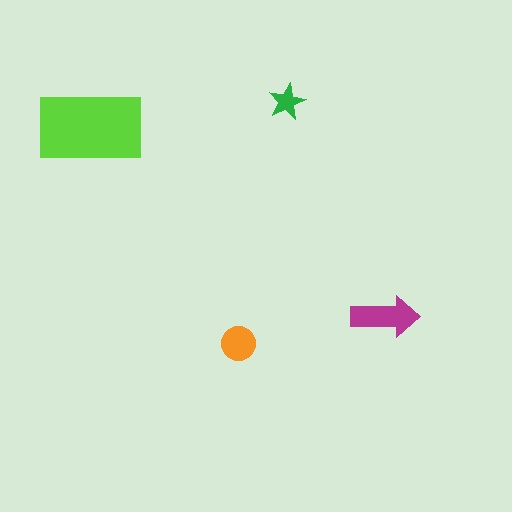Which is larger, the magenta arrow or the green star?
The magenta arrow.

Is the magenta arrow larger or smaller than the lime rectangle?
Smaller.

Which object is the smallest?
The green star.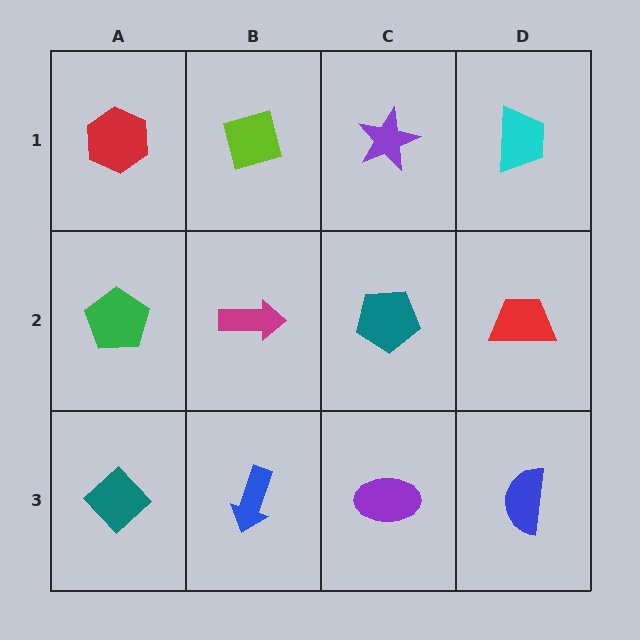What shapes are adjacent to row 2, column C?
A purple star (row 1, column C), a purple ellipse (row 3, column C), a magenta arrow (row 2, column B), a red trapezoid (row 2, column D).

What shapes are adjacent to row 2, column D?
A cyan trapezoid (row 1, column D), a blue semicircle (row 3, column D), a teal pentagon (row 2, column C).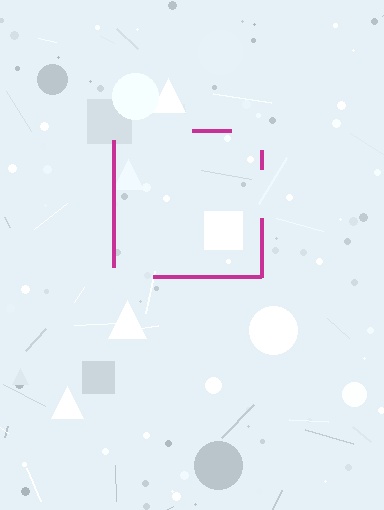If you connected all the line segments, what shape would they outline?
They would outline a square.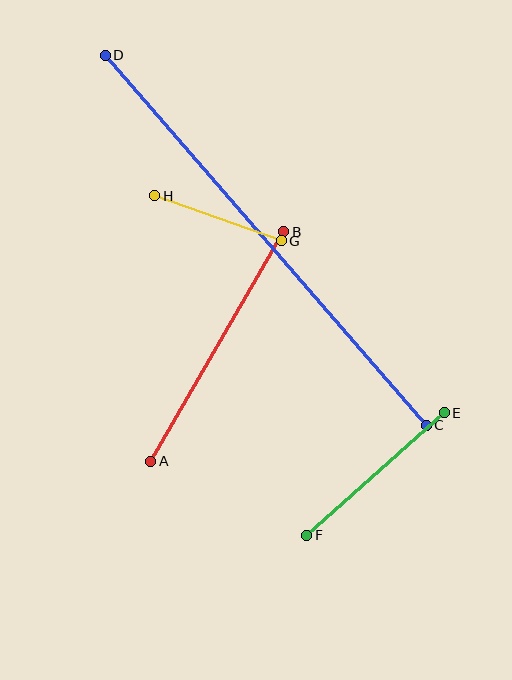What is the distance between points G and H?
The distance is approximately 134 pixels.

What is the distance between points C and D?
The distance is approximately 490 pixels.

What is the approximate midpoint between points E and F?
The midpoint is at approximately (375, 474) pixels.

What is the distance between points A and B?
The distance is approximately 266 pixels.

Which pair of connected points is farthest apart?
Points C and D are farthest apart.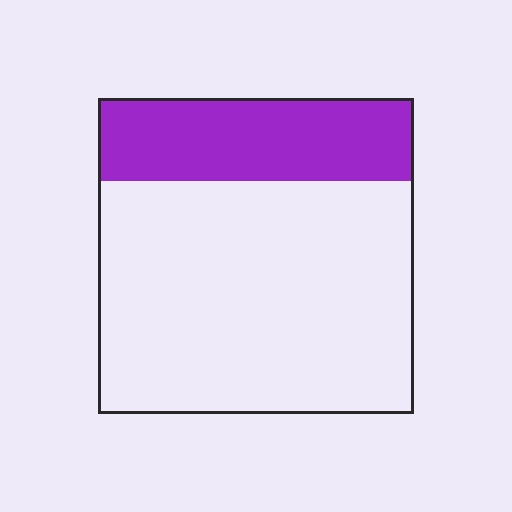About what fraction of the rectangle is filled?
About one quarter (1/4).